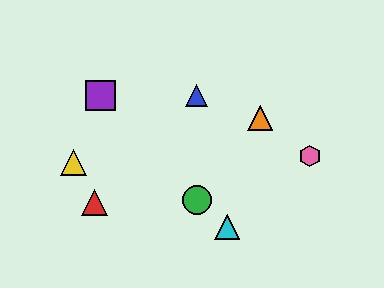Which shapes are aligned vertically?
The blue triangle, the green circle are aligned vertically.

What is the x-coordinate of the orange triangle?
The orange triangle is at x≈260.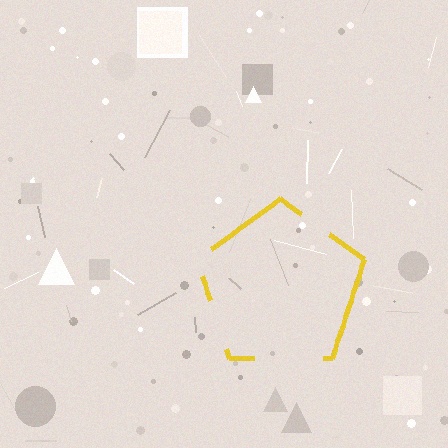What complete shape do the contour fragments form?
The contour fragments form a pentagon.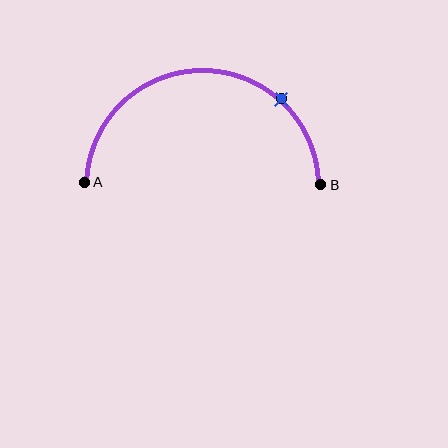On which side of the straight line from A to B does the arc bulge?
The arc bulges above the straight line connecting A and B.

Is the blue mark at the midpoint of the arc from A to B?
No. The blue mark lies on the arc but is closer to endpoint B. The arc midpoint would be at the point on the curve equidistant along the arc from both A and B.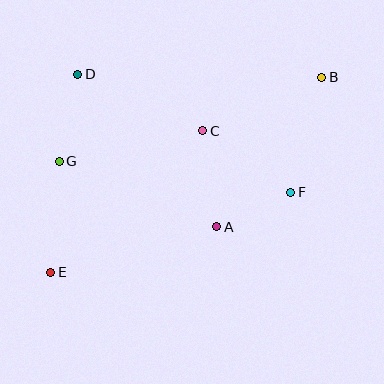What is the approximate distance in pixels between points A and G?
The distance between A and G is approximately 170 pixels.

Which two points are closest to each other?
Points A and F are closest to each other.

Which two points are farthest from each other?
Points B and E are farthest from each other.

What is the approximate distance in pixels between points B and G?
The distance between B and G is approximately 275 pixels.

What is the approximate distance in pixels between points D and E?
The distance between D and E is approximately 200 pixels.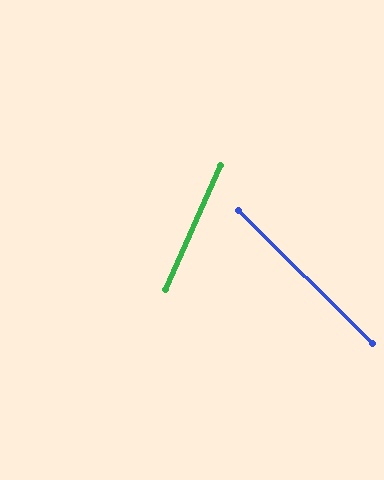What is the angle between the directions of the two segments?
Approximately 69 degrees.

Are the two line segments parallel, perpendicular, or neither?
Neither parallel nor perpendicular — they differ by about 69°.